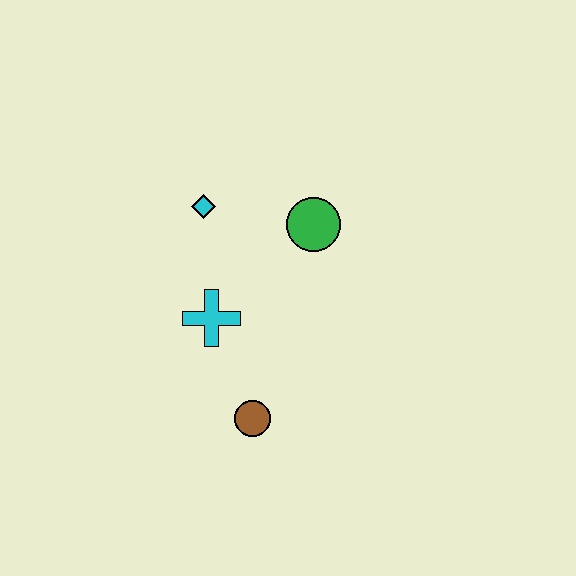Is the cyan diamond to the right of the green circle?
No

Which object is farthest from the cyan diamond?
The brown circle is farthest from the cyan diamond.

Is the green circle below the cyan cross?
No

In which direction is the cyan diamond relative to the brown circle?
The cyan diamond is above the brown circle.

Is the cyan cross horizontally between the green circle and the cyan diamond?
Yes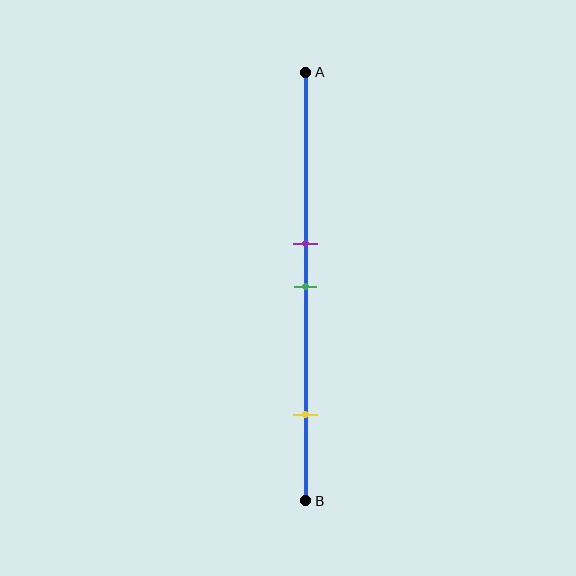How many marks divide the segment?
There are 3 marks dividing the segment.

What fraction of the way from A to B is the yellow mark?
The yellow mark is approximately 80% (0.8) of the way from A to B.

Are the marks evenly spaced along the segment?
No, the marks are not evenly spaced.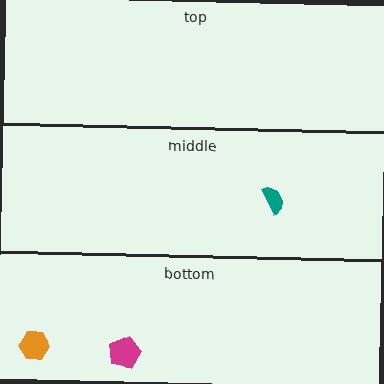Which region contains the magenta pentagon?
The bottom region.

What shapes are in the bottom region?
The orange hexagon, the magenta pentagon.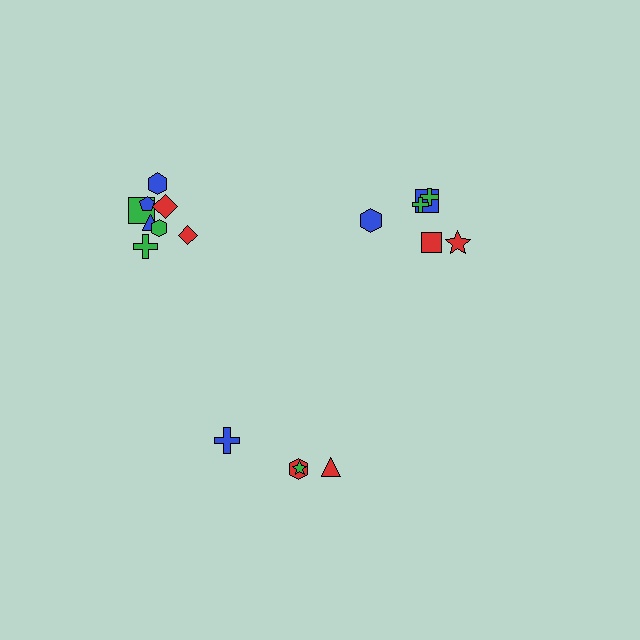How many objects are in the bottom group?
There are 4 objects.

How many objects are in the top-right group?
There are 6 objects.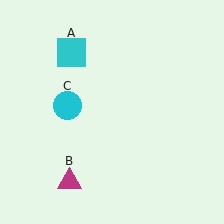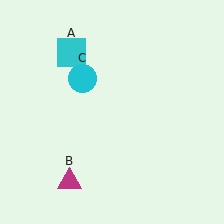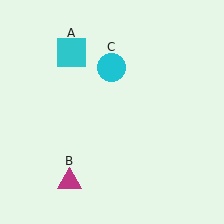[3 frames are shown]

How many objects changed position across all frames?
1 object changed position: cyan circle (object C).